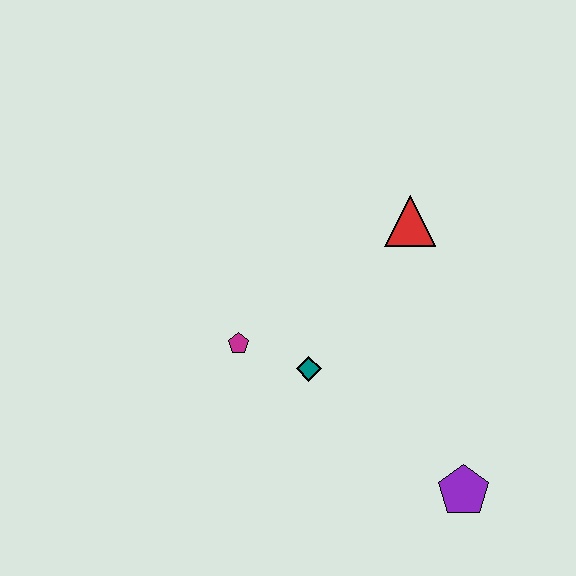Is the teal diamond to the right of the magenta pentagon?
Yes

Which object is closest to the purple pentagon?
The teal diamond is closest to the purple pentagon.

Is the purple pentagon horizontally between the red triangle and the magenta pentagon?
No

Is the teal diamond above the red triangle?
No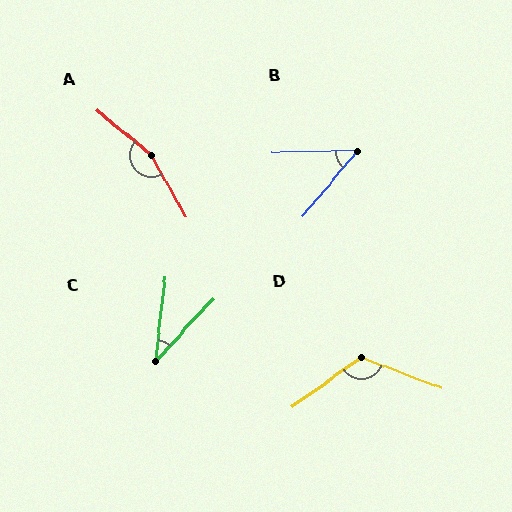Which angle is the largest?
A, at approximately 160 degrees.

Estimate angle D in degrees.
Approximately 124 degrees.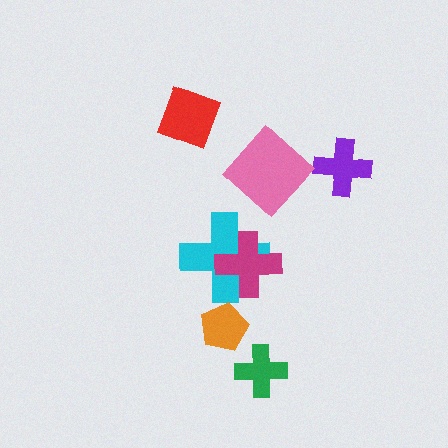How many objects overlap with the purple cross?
0 objects overlap with the purple cross.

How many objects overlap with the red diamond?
0 objects overlap with the red diamond.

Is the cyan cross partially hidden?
Yes, it is partially covered by another shape.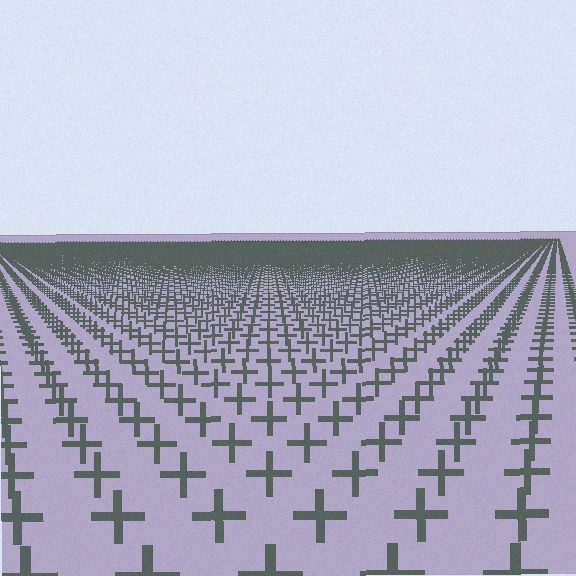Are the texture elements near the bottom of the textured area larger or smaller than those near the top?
Larger. Near the bottom, elements are closer to the viewer and appear at a bigger on-screen size.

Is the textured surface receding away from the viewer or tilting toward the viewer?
The surface is receding away from the viewer. Texture elements get smaller and denser toward the top.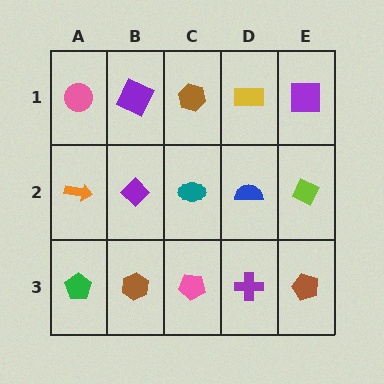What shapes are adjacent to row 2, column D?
A yellow rectangle (row 1, column D), a purple cross (row 3, column D), a teal ellipse (row 2, column C), a lime diamond (row 2, column E).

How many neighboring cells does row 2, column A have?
3.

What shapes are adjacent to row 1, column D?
A blue semicircle (row 2, column D), a brown hexagon (row 1, column C), a purple square (row 1, column E).